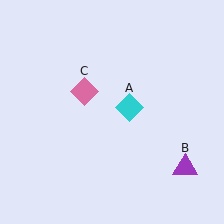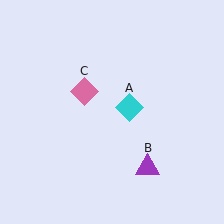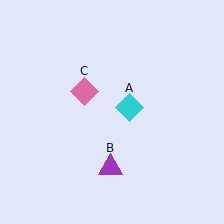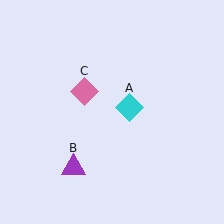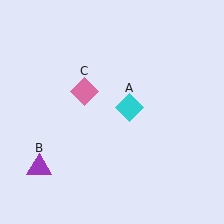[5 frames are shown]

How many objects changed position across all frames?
1 object changed position: purple triangle (object B).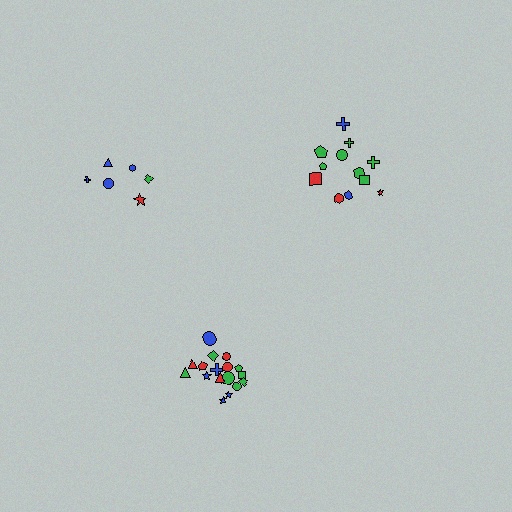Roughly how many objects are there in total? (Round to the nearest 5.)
Roughly 35 objects in total.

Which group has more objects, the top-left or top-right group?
The top-right group.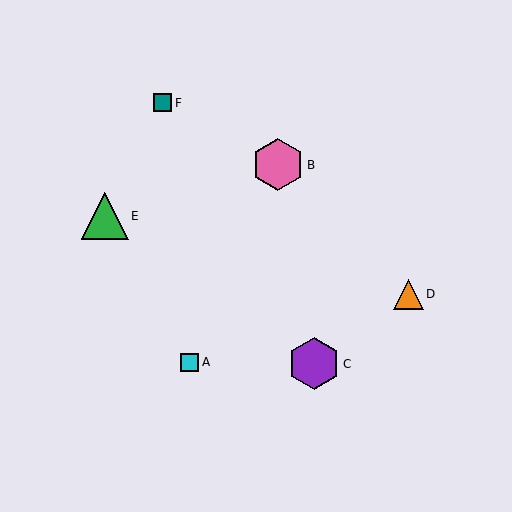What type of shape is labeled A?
Shape A is a cyan square.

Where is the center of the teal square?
The center of the teal square is at (163, 103).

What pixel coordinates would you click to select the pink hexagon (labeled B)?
Click at (278, 165) to select the pink hexagon B.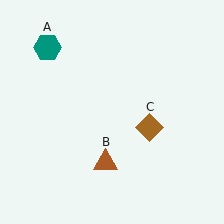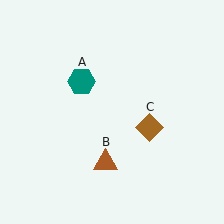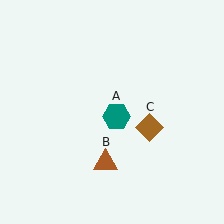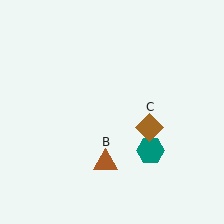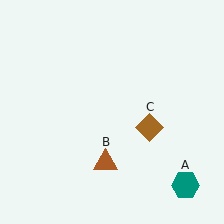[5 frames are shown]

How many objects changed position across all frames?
1 object changed position: teal hexagon (object A).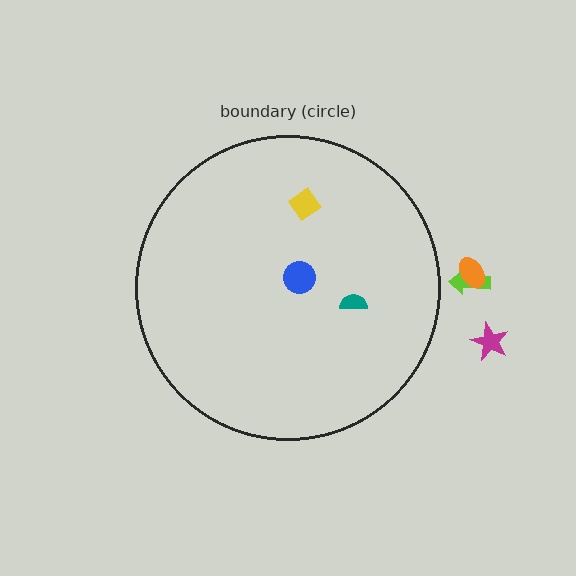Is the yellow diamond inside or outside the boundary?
Inside.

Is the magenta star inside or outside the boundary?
Outside.